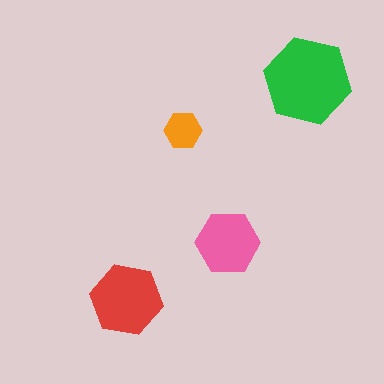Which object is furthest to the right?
The green hexagon is rightmost.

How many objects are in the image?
There are 4 objects in the image.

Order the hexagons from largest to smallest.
the green one, the red one, the pink one, the orange one.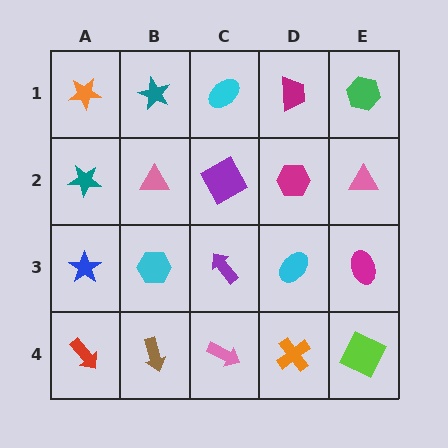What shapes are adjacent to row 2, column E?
A green hexagon (row 1, column E), a magenta ellipse (row 3, column E), a magenta hexagon (row 2, column D).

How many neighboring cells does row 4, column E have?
2.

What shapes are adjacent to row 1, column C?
A purple square (row 2, column C), a teal star (row 1, column B), a magenta trapezoid (row 1, column D).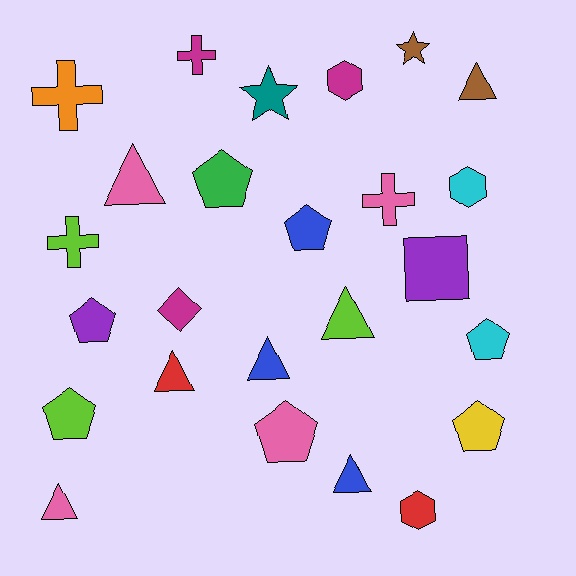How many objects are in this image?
There are 25 objects.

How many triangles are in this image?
There are 7 triangles.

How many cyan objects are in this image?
There are 2 cyan objects.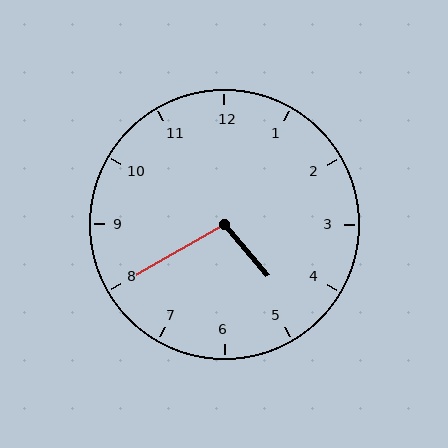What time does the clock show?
4:40.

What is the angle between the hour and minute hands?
Approximately 100 degrees.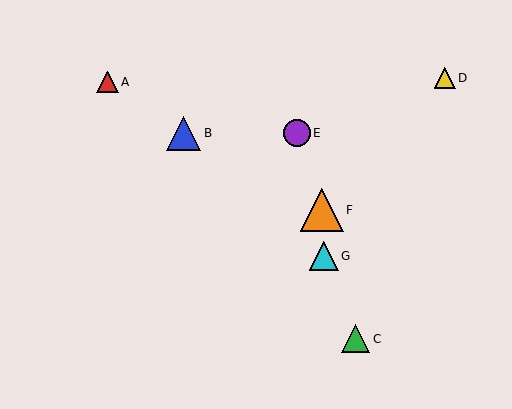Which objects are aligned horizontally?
Objects B, E are aligned horizontally.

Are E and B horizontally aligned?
Yes, both are at y≈133.